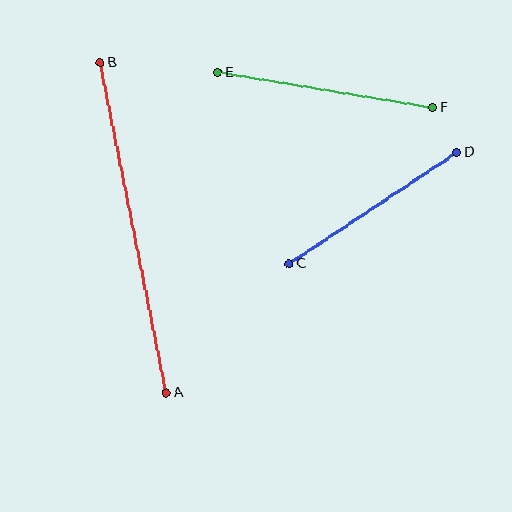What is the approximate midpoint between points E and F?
The midpoint is at approximately (325, 90) pixels.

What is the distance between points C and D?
The distance is approximately 201 pixels.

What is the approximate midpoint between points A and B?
The midpoint is at approximately (133, 228) pixels.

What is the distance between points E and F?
The distance is approximately 218 pixels.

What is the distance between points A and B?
The distance is approximately 337 pixels.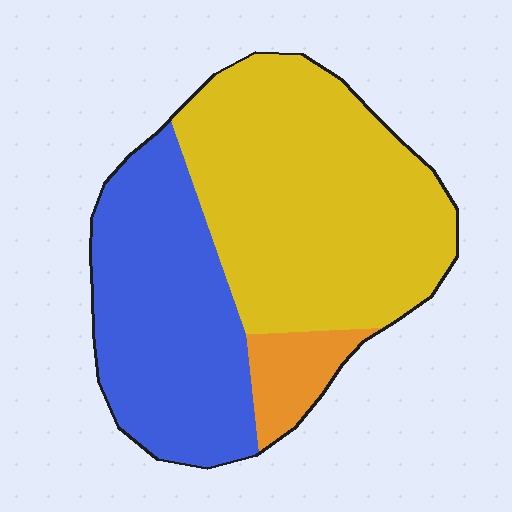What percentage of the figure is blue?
Blue takes up between a third and a half of the figure.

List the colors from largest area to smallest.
From largest to smallest: yellow, blue, orange.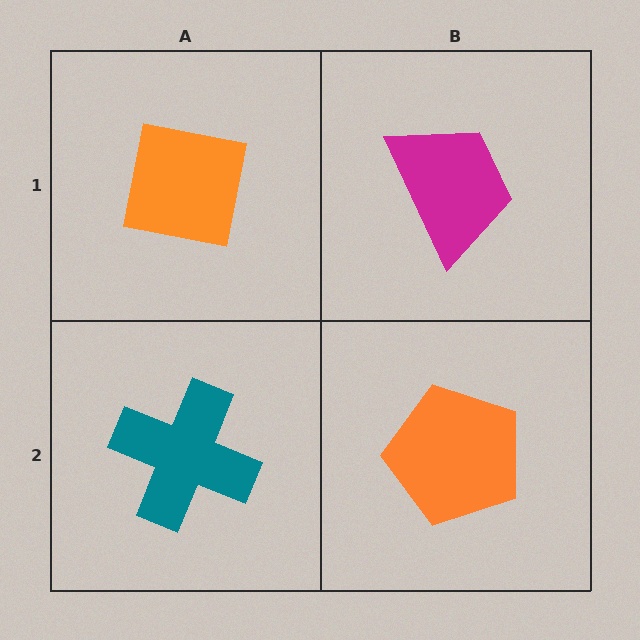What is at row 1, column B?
A magenta trapezoid.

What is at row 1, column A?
An orange square.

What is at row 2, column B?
An orange pentagon.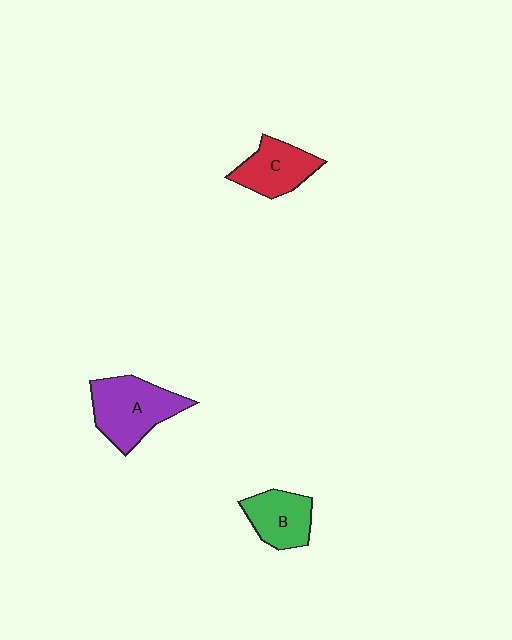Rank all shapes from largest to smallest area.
From largest to smallest: A (purple), C (red), B (green).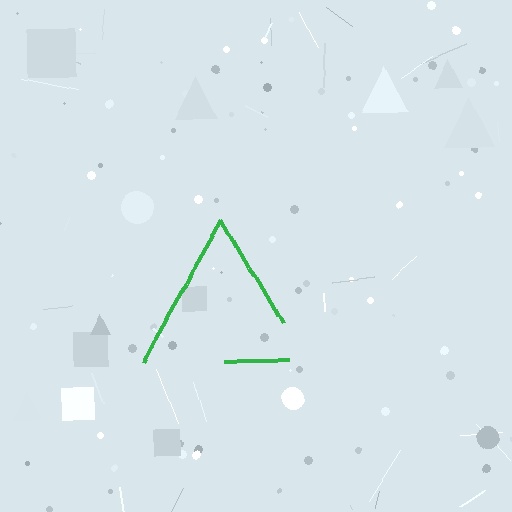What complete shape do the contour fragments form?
The contour fragments form a triangle.